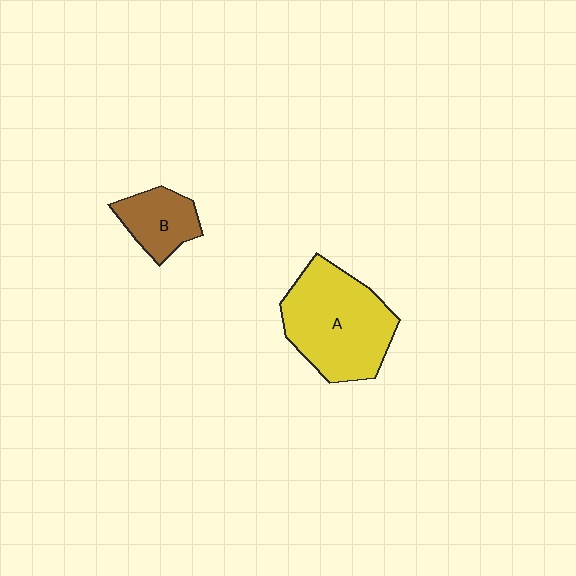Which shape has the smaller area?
Shape B (brown).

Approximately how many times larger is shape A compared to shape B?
Approximately 2.3 times.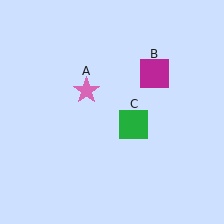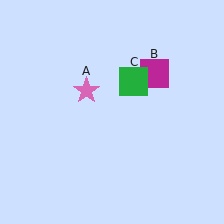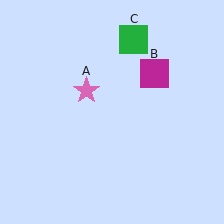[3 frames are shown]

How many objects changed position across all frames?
1 object changed position: green square (object C).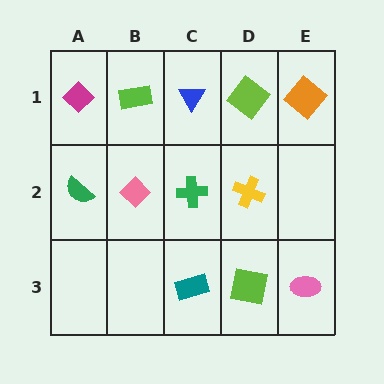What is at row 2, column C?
A green cross.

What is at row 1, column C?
A blue triangle.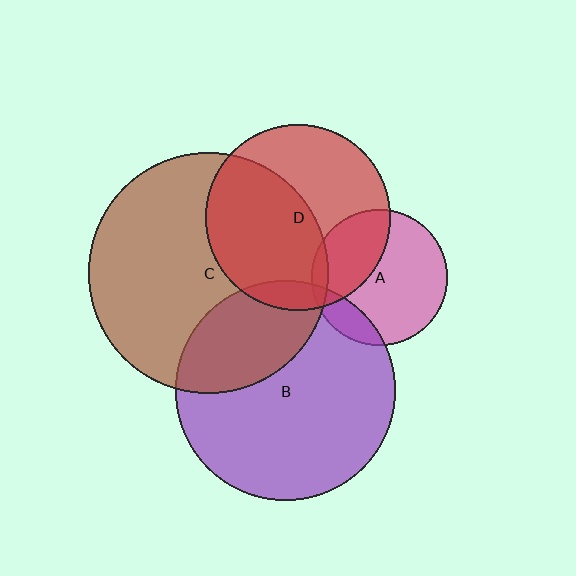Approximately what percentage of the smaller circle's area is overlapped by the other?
Approximately 10%.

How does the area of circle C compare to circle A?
Approximately 3.1 times.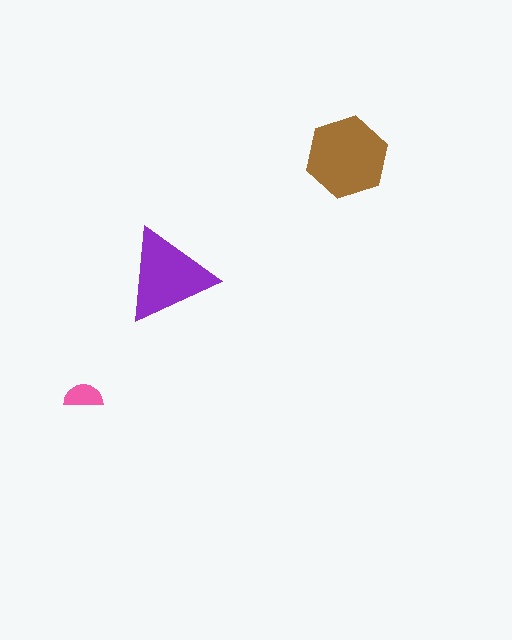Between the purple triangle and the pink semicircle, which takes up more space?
The purple triangle.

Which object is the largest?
The brown hexagon.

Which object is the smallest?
The pink semicircle.